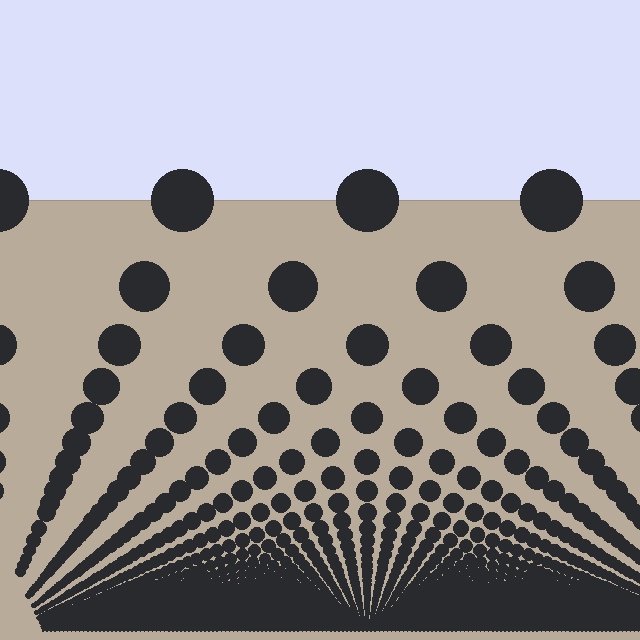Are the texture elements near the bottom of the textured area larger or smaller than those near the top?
Smaller. The gradient is inverted — elements near the bottom are smaller and denser.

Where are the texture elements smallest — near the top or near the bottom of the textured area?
Near the bottom.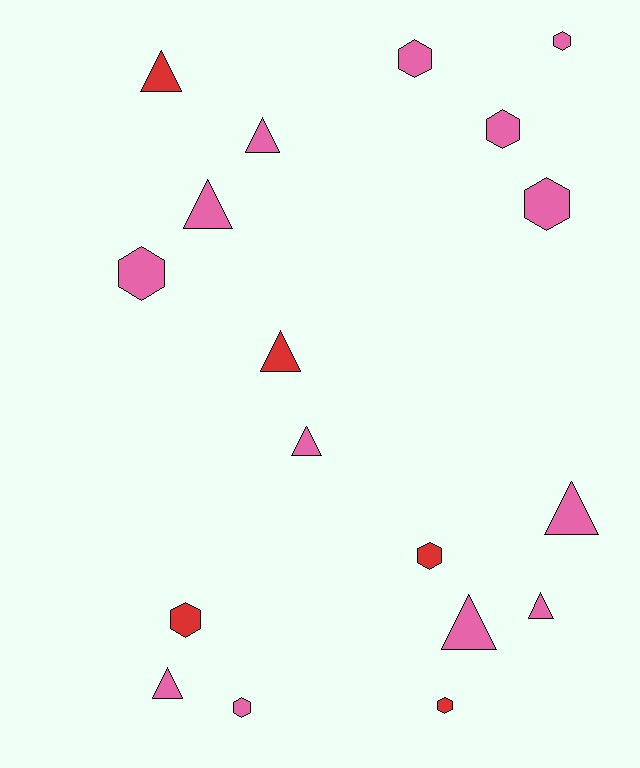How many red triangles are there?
There are 2 red triangles.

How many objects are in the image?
There are 18 objects.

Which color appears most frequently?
Pink, with 13 objects.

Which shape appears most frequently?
Triangle, with 9 objects.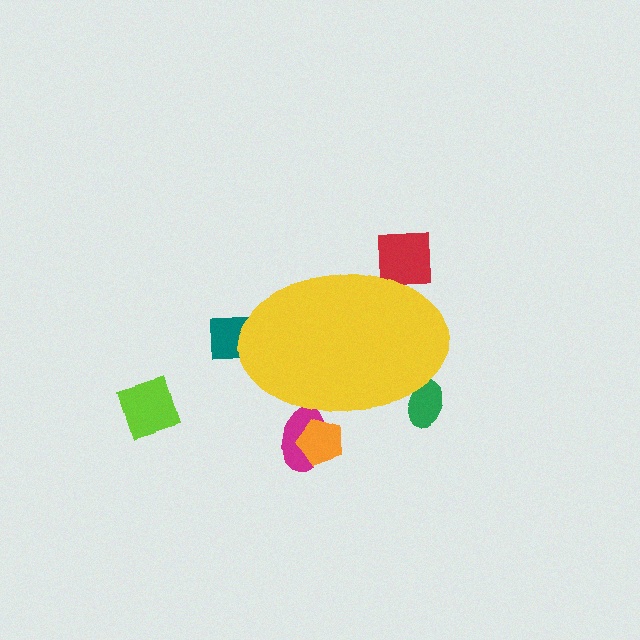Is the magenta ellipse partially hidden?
Yes, the magenta ellipse is partially hidden behind the yellow ellipse.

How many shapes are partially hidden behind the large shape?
5 shapes are partially hidden.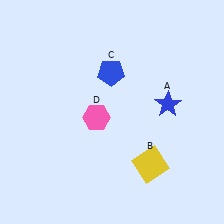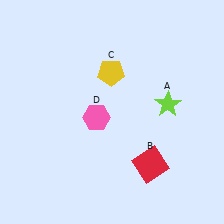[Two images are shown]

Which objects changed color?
A changed from blue to lime. B changed from yellow to red. C changed from blue to yellow.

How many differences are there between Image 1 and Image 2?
There are 3 differences between the two images.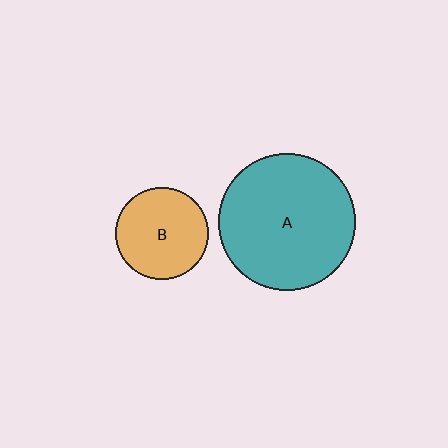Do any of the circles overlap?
No, none of the circles overlap.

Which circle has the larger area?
Circle A (teal).